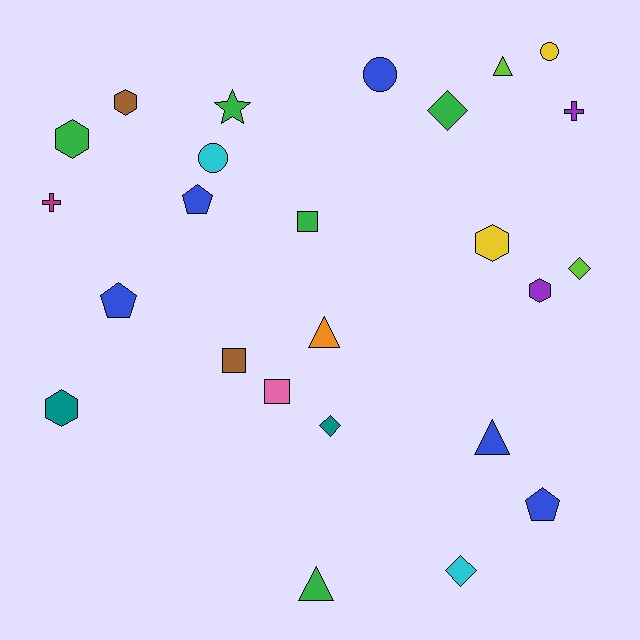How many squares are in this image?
There are 3 squares.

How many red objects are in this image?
There are no red objects.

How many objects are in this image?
There are 25 objects.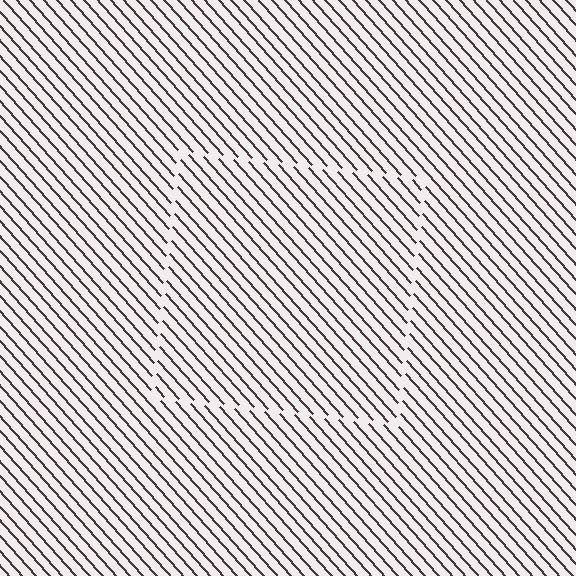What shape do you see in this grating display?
An illusory square. The interior of the shape contains the same grating, shifted by half a period — the contour is defined by the phase discontinuity where line-ends from the inner and outer gratings abut.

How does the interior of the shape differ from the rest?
The interior of the shape contains the same grating, shifted by half a period — the contour is defined by the phase discontinuity where line-ends from the inner and outer gratings abut.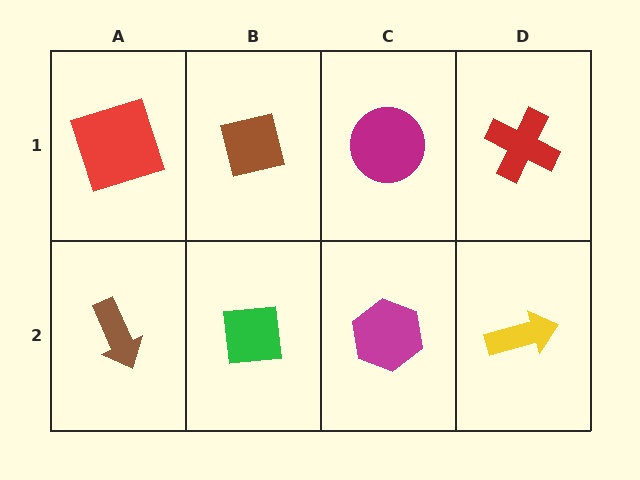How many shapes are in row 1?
4 shapes.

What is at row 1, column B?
A brown square.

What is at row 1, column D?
A red cross.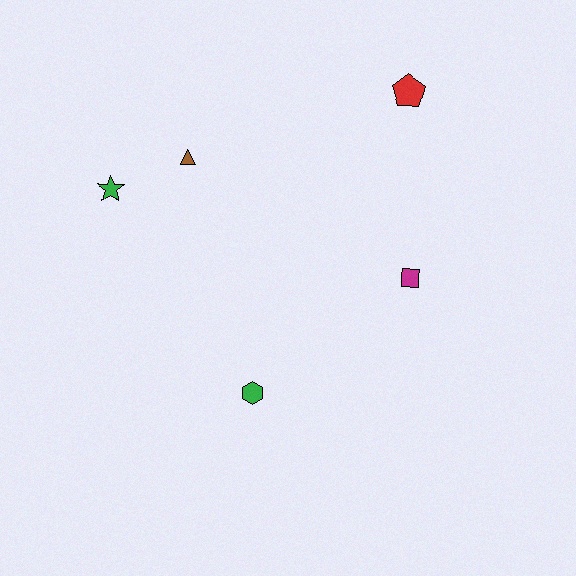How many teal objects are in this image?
There are no teal objects.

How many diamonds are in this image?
There are no diamonds.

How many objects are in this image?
There are 5 objects.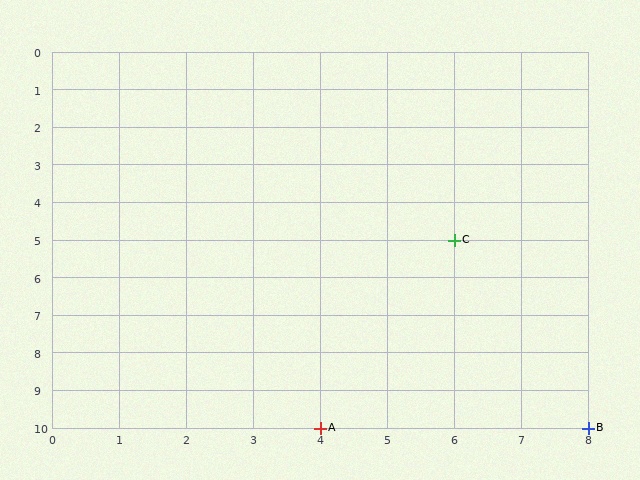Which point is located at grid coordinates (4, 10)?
Point A is at (4, 10).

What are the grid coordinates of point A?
Point A is at grid coordinates (4, 10).